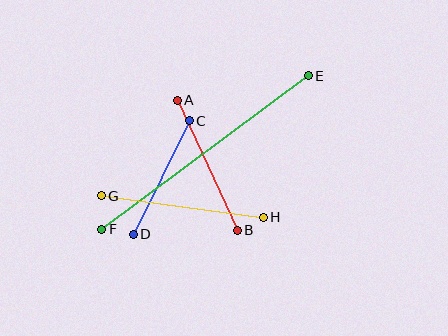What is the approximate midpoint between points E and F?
The midpoint is at approximately (205, 153) pixels.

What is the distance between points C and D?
The distance is approximately 127 pixels.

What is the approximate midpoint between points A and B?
The midpoint is at approximately (207, 165) pixels.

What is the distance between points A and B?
The distance is approximately 143 pixels.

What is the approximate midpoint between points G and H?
The midpoint is at approximately (182, 206) pixels.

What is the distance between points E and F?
The distance is approximately 257 pixels.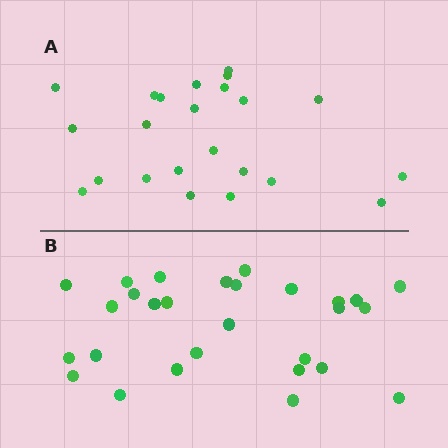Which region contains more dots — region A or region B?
Region B (the bottom region) has more dots.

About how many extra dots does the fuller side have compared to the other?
Region B has about 5 more dots than region A.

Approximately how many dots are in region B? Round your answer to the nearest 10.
About 30 dots. (The exact count is 28, which rounds to 30.)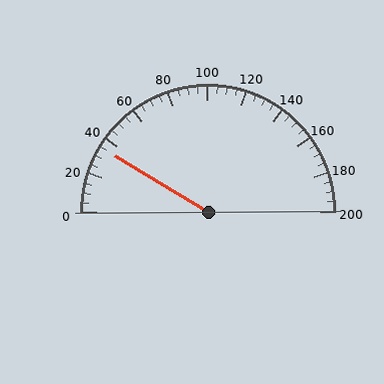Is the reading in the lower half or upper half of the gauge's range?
The reading is in the lower half of the range (0 to 200).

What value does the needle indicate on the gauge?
The needle indicates approximately 35.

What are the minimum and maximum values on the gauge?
The gauge ranges from 0 to 200.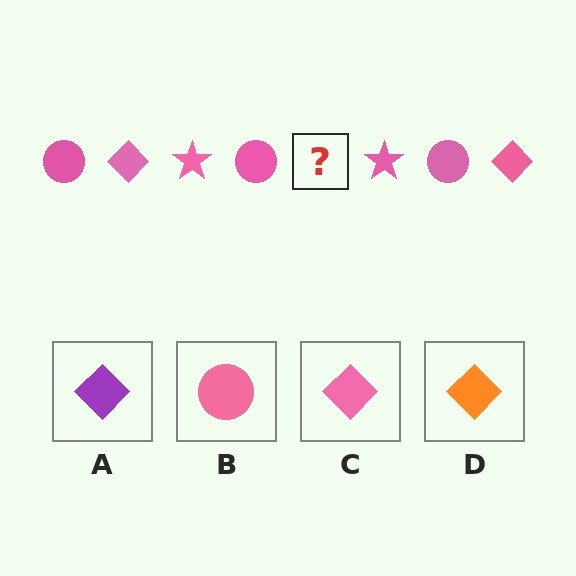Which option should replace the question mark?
Option C.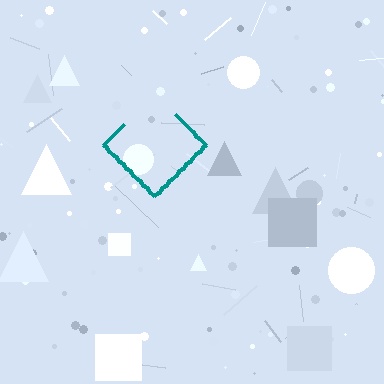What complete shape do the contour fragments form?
The contour fragments form a diamond.